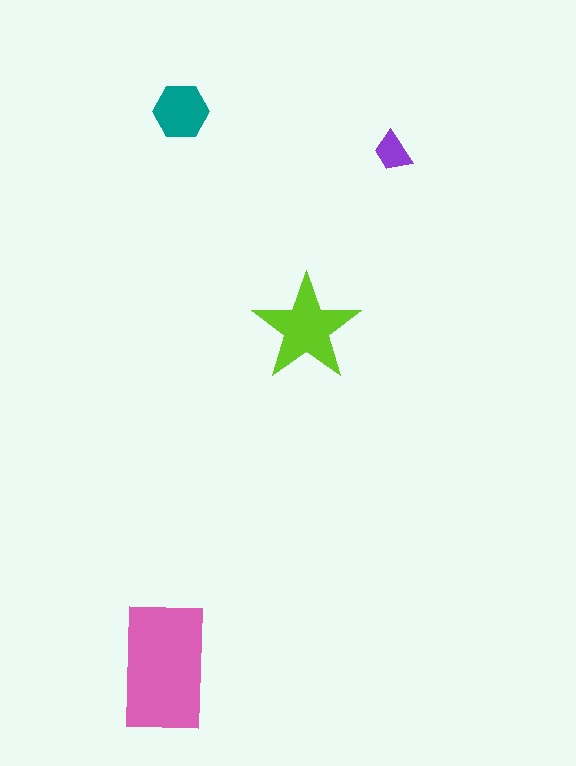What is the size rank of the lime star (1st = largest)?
2nd.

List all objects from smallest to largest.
The purple trapezoid, the teal hexagon, the lime star, the pink rectangle.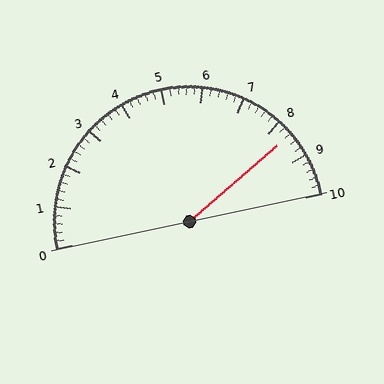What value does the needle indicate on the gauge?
The needle indicates approximately 8.4.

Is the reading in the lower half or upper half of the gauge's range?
The reading is in the upper half of the range (0 to 10).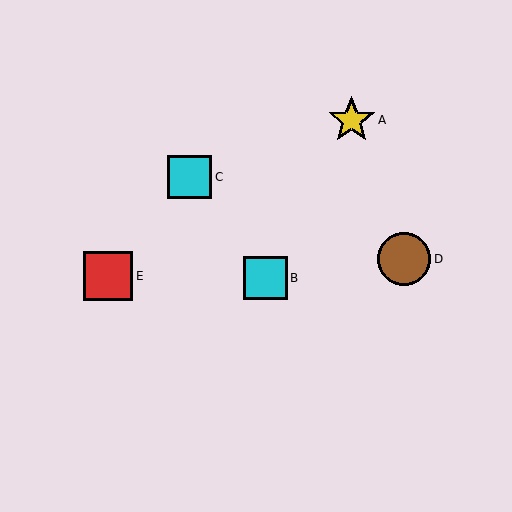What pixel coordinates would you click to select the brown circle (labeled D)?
Click at (404, 259) to select the brown circle D.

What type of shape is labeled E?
Shape E is a red square.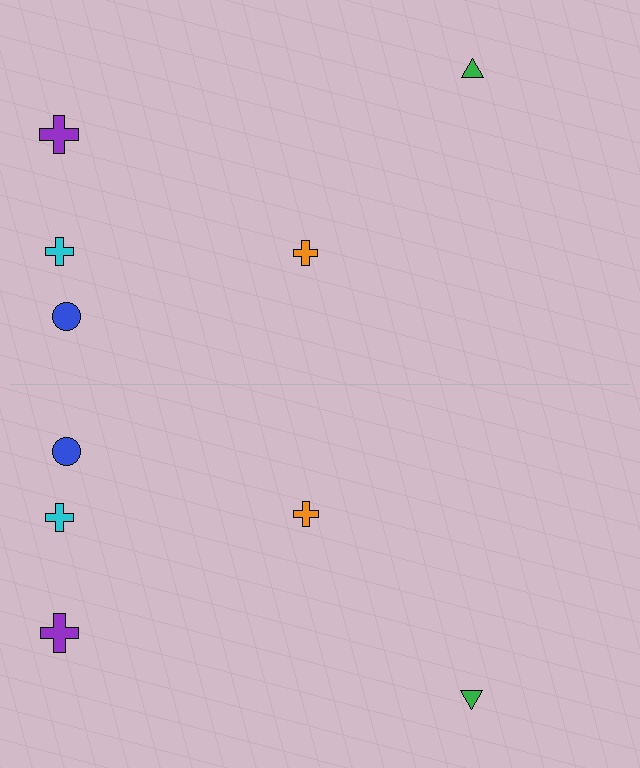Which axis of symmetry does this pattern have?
The pattern has a horizontal axis of symmetry running through the center of the image.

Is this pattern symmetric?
Yes, this pattern has bilateral (reflection) symmetry.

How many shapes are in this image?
There are 10 shapes in this image.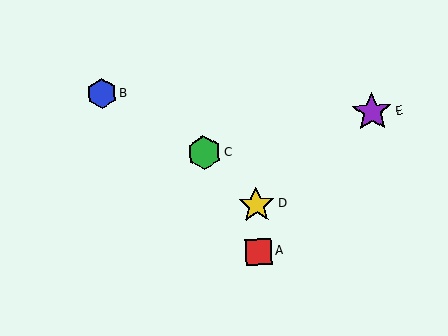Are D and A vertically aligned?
Yes, both are at x≈256.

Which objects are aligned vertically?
Objects A, D are aligned vertically.